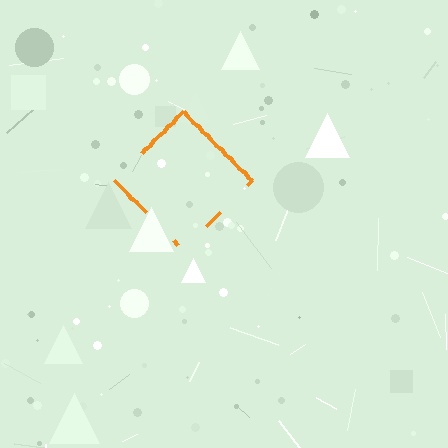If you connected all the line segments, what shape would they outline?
They would outline a diamond.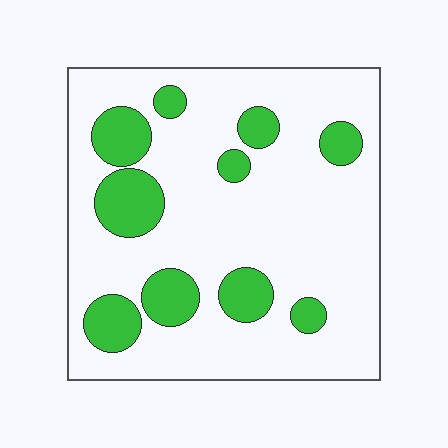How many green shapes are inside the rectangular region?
10.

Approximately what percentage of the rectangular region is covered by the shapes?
Approximately 20%.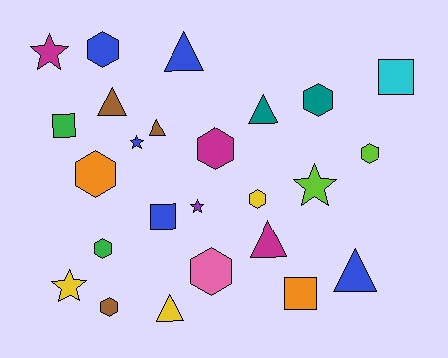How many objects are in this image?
There are 25 objects.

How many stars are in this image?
There are 5 stars.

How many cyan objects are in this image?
There is 1 cyan object.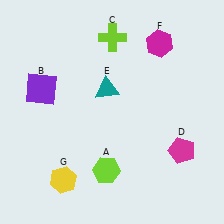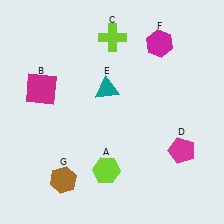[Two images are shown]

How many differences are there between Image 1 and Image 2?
There are 2 differences between the two images.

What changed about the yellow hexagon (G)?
In Image 1, G is yellow. In Image 2, it changed to brown.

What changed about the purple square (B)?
In Image 1, B is purple. In Image 2, it changed to magenta.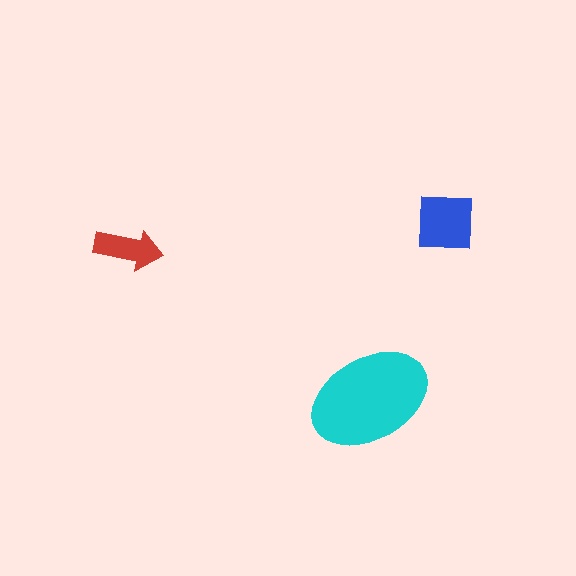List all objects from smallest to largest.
The red arrow, the blue square, the cyan ellipse.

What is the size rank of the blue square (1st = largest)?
2nd.